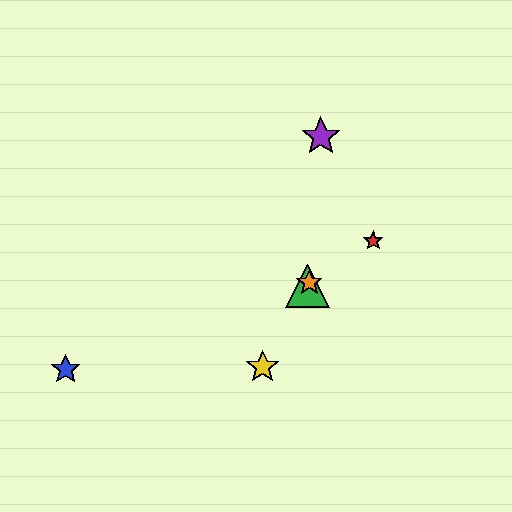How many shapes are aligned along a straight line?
3 shapes (the green triangle, the yellow star, the orange star) are aligned along a straight line.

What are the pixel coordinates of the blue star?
The blue star is at (66, 370).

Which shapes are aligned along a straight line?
The green triangle, the yellow star, the orange star are aligned along a straight line.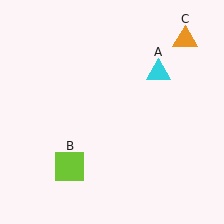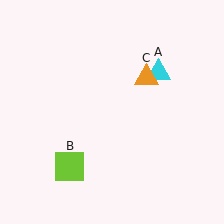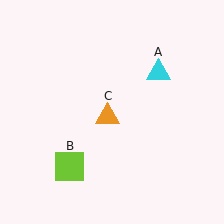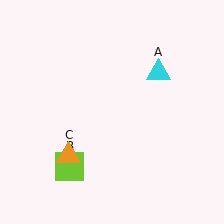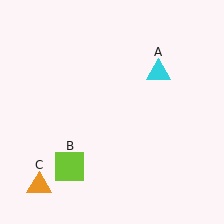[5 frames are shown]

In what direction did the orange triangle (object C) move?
The orange triangle (object C) moved down and to the left.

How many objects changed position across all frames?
1 object changed position: orange triangle (object C).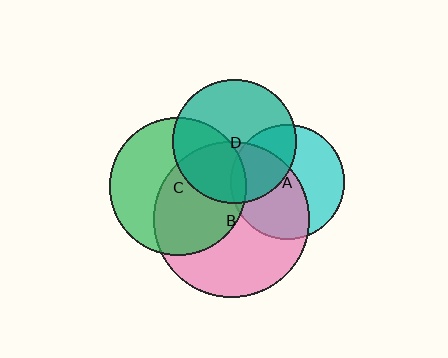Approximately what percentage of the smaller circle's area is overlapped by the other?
Approximately 35%.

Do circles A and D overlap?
Yes.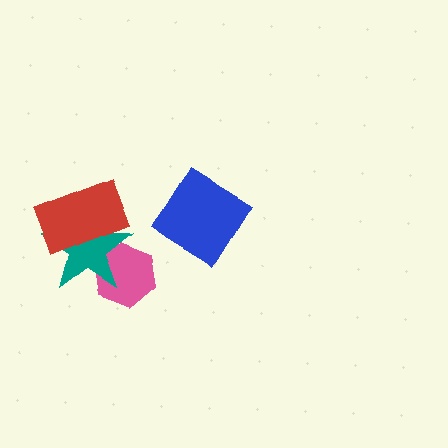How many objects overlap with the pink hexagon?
1 object overlaps with the pink hexagon.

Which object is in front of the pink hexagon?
The teal star is in front of the pink hexagon.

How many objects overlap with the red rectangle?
1 object overlaps with the red rectangle.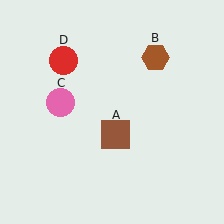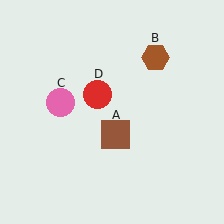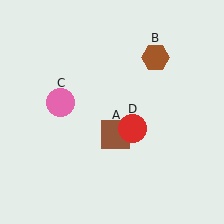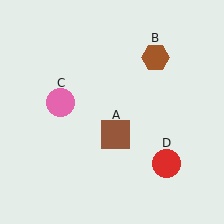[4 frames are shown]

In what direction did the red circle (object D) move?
The red circle (object D) moved down and to the right.